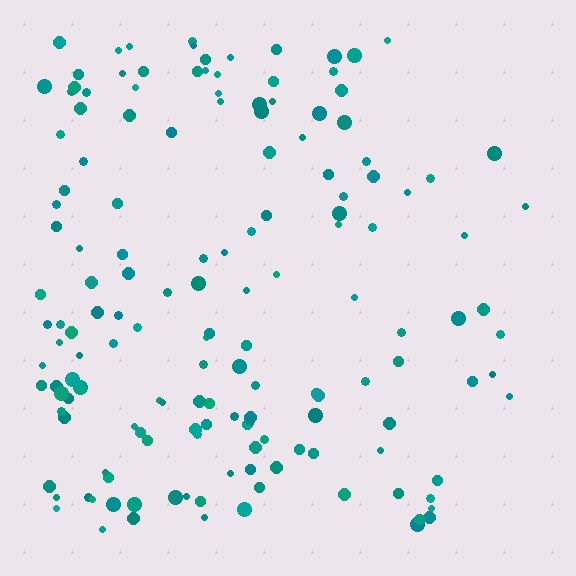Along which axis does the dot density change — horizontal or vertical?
Horizontal.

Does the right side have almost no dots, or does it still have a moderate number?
Still a moderate number, just noticeably fewer than the left.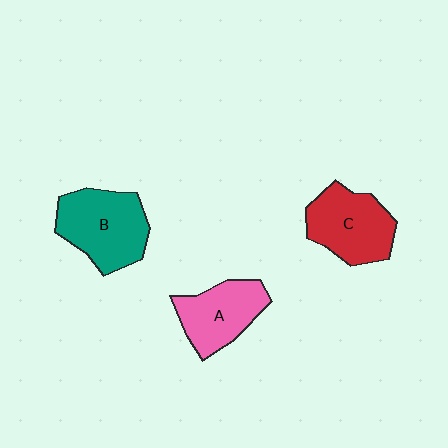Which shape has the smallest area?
Shape A (pink).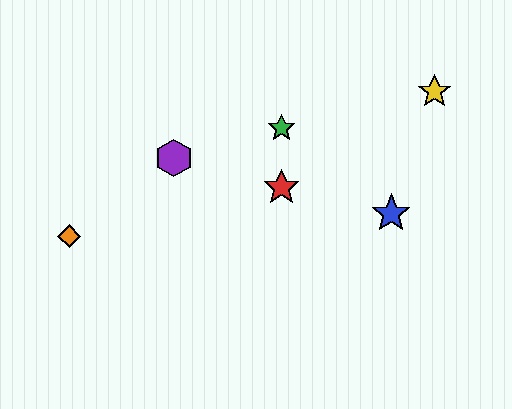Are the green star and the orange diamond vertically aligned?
No, the green star is at x≈281 and the orange diamond is at x≈69.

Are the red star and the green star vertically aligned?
Yes, both are at x≈281.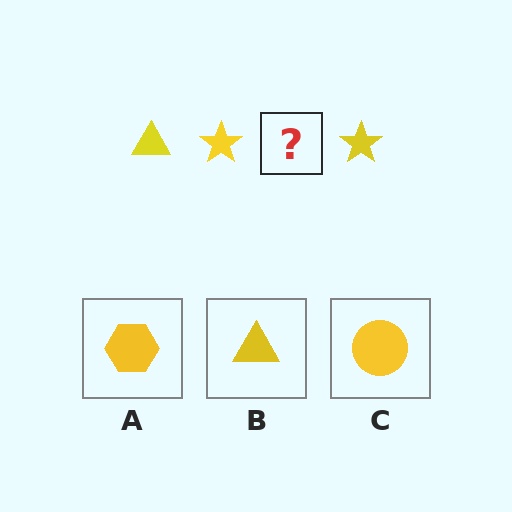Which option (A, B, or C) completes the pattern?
B.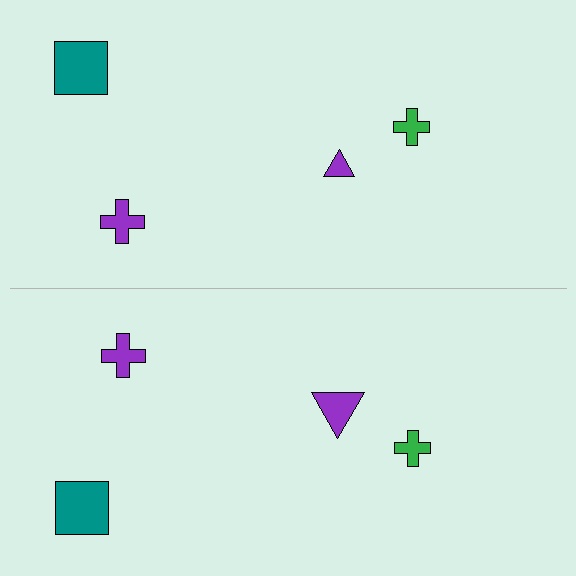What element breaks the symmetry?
The purple triangle on the bottom side has a different size than its mirror counterpart.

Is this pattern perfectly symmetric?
No, the pattern is not perfectly symmetric. The purple triangle on the bottom side has a different size than its mirror counterpart.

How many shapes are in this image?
There are 8 shapes in this image.